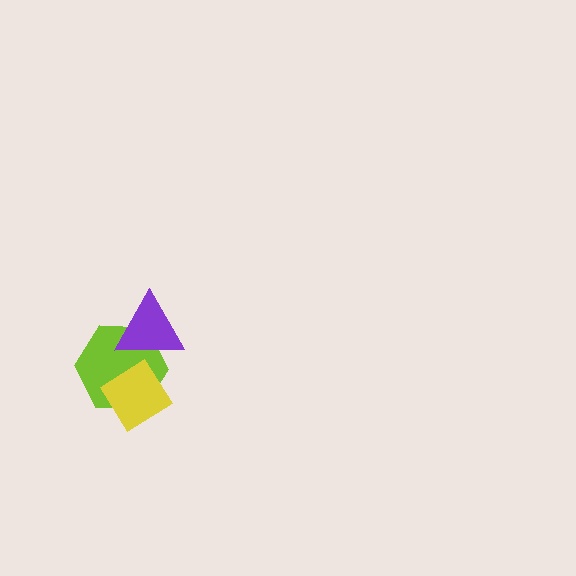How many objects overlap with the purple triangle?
1 object overlaps with the purple triangle.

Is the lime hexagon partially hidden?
Yes, it is partially covered by another shape.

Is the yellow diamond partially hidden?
No, no other shape covers it.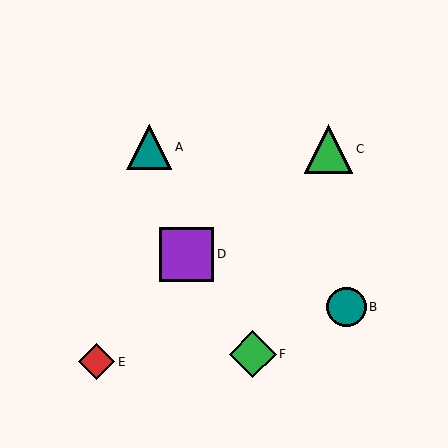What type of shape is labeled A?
Shape A is a teal triangle.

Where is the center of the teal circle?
The center of the teal circle is at (346, 307).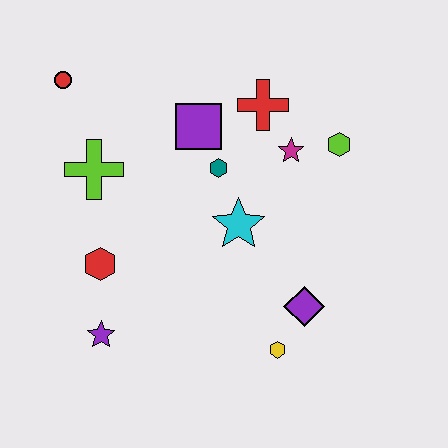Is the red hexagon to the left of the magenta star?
Yes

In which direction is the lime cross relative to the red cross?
The lime cross is to the left of the red cross.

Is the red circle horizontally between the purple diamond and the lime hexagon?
No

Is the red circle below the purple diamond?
No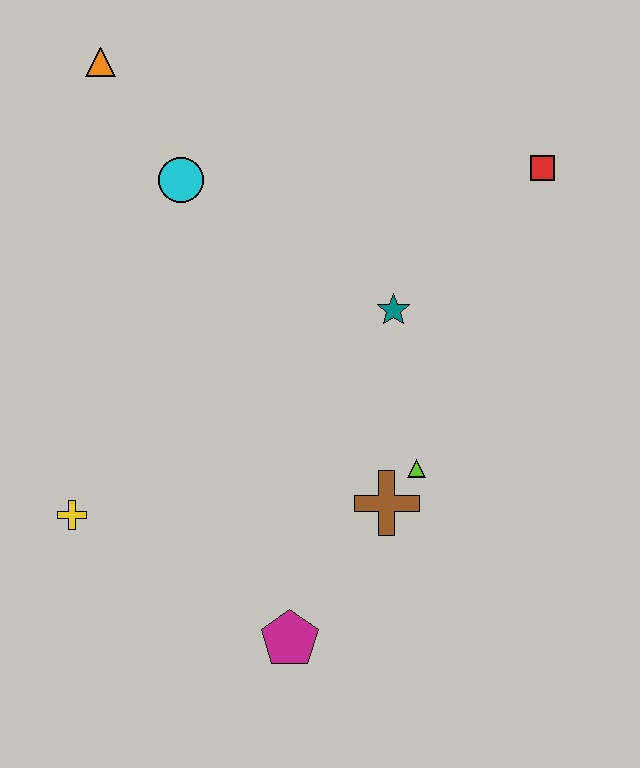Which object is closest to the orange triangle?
The cyan circle is closest to the orange triangle.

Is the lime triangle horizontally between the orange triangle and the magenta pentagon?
No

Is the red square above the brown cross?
Yes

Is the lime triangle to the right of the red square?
No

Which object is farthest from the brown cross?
The orange triangle is farthest from the brown cross.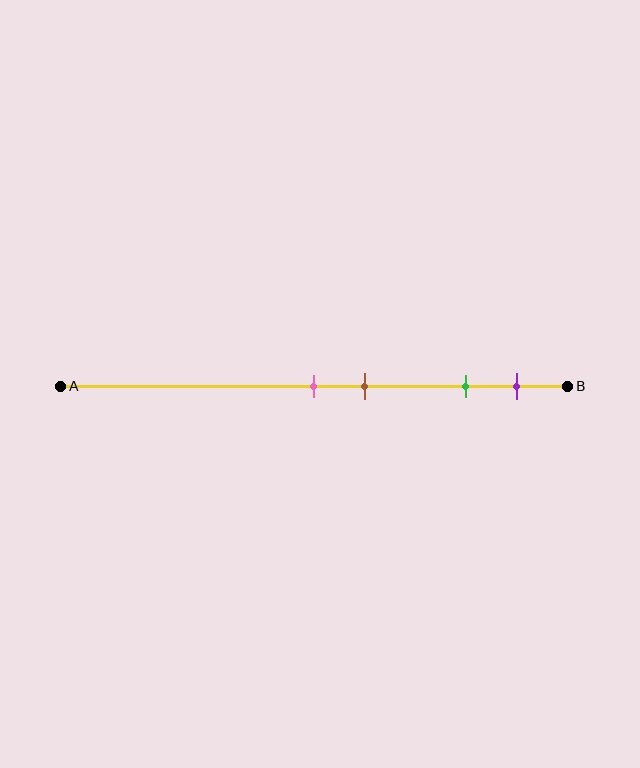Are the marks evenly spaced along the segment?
No, the marks are not evenly spaced.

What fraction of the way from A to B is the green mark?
The green mark is approximately 80% (0.8) of the way from A to B.